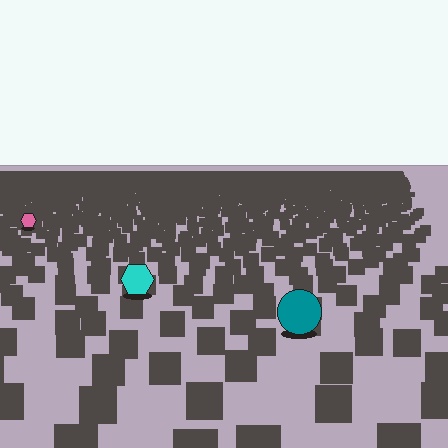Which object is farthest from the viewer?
The pink hexagon is farthest from the viewer. It appears smaller and the ground texture around it is denser.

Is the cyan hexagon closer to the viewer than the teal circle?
No. The teal circle is closer — you can tell from the texture gradient: the ground texture is coarser near it.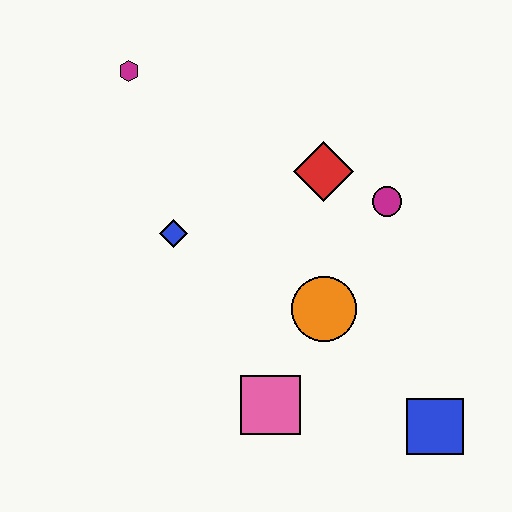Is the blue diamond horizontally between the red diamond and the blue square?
No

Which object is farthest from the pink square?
The magenta hexagon is farthest from the pink square.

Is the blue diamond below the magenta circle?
Yes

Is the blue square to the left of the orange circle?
No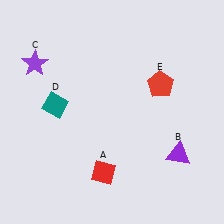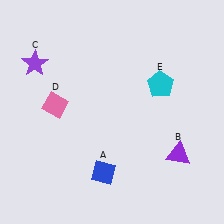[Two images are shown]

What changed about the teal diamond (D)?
In Image 1, D is teal. In Image 2, it changed to pink.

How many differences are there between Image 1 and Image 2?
There are 3 differences between the two images.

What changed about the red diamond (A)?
In Image 1, A is red. In Image 2, it changed to blue.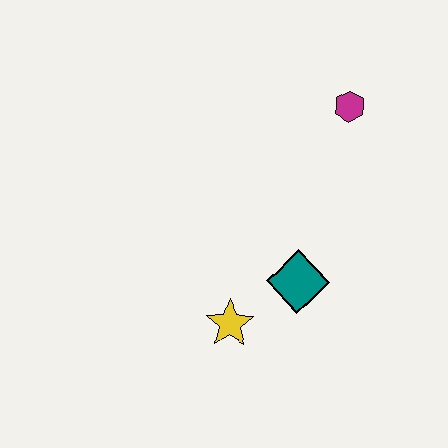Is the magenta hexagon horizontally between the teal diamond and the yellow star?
No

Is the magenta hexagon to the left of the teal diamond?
No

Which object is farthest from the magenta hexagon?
The yellow star is farthest from the magenta hexagon.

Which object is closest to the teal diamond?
The yellow star is closest to the teal diamond.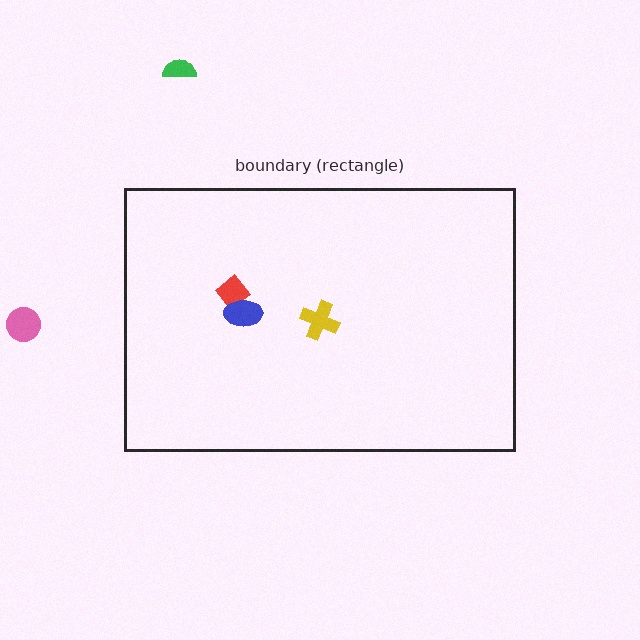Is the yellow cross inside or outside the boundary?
Inside.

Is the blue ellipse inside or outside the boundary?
Inside.